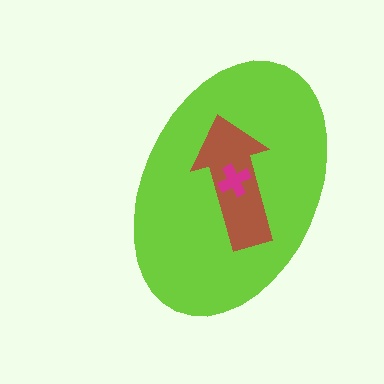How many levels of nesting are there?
3.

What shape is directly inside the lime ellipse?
The brown arrow.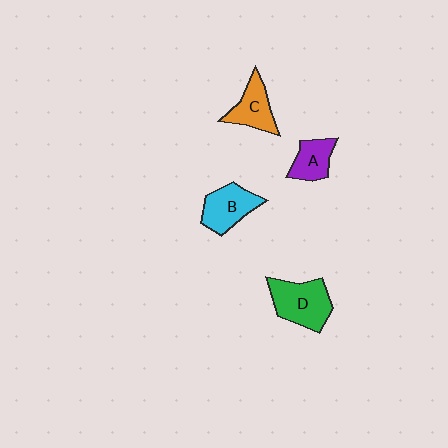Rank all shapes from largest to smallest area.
From largest to smallest: D (green), B (cyan), C (orange), A (purple).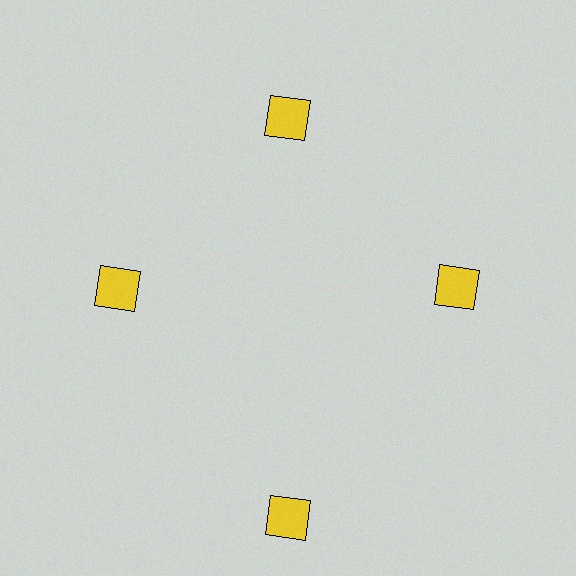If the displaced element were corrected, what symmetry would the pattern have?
It would have 4-fold rotational symmetry — the pattern would map onto itself every 90 degrees.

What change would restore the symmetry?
The symmetry would be restored by moving it inward, back onto the ring so that all 4 squares sit at equal angles and equal distance from the center.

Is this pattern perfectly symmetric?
No. The 4 yellow squares are arranged in a ring, but one element near the 6 o'clock position is pushed outward from the center, breaking the 4-fold rotational symmetry.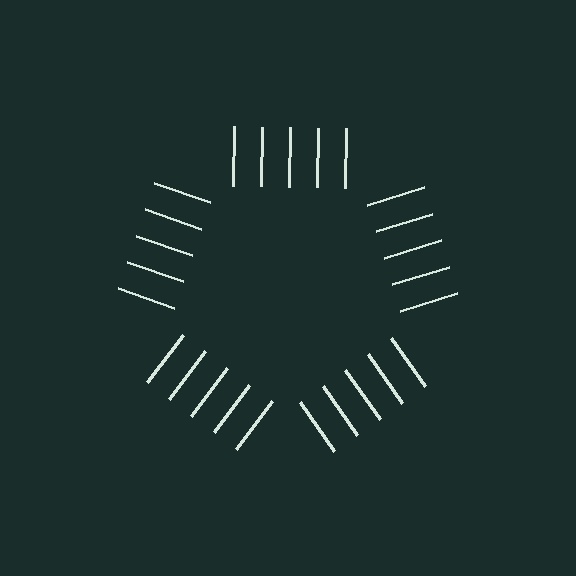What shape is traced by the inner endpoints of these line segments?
An illusory pentagon — the line segments terminate on its edges but no continuous stroke is drawn.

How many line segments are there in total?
25 — 5 along each of the 5 edges.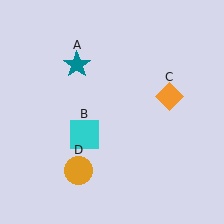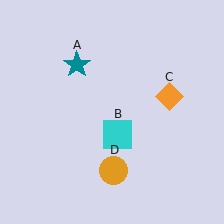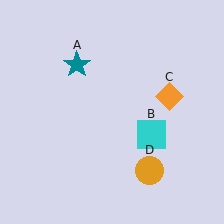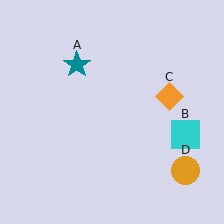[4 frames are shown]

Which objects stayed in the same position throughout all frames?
Teal star (object A) and orange diamond (object C) remained stationary.